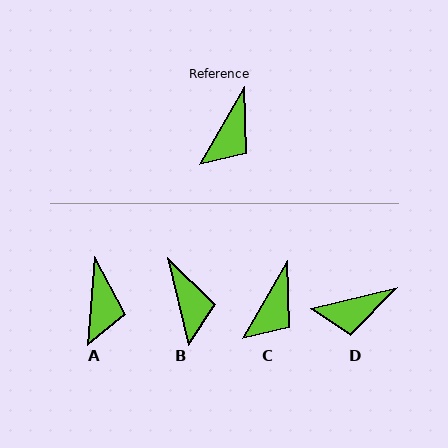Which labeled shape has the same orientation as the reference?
C.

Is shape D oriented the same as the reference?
No, it is off by about 46 degrees.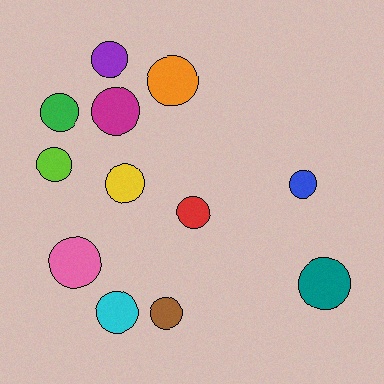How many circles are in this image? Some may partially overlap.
There are 12 circles.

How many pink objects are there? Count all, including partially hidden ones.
There is 1 pink object.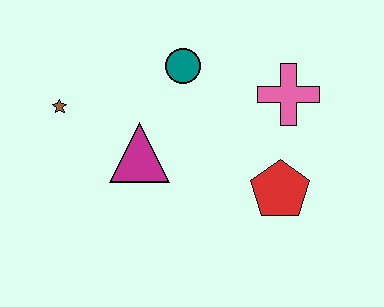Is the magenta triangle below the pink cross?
Yes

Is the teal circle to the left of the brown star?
No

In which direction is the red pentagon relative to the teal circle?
The red pentagon is below the teal circle.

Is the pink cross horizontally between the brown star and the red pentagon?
No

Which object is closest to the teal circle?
The magenta triangle is closest to the teal circle.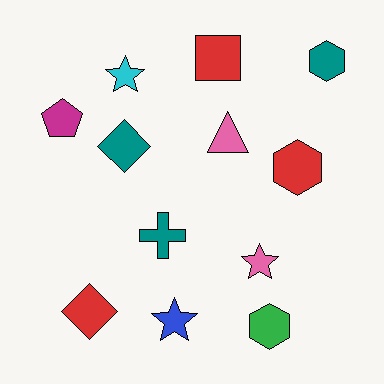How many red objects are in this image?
There are 3 red objects.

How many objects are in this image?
There are 12 objects.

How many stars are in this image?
There are 3 stars.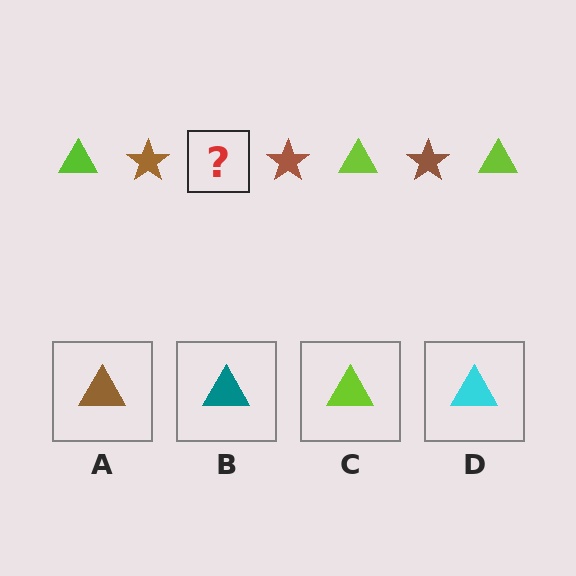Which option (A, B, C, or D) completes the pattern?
C.